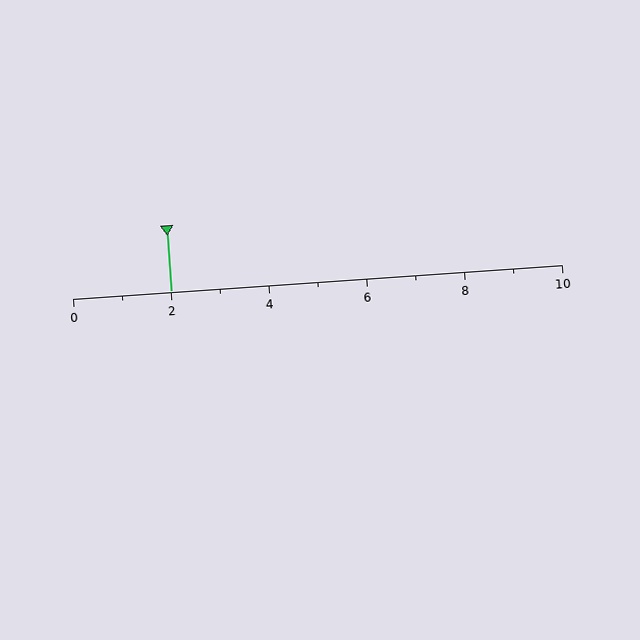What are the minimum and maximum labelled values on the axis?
The axis runs from 0 to 10.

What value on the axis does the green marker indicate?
The marker indicates approximately 2.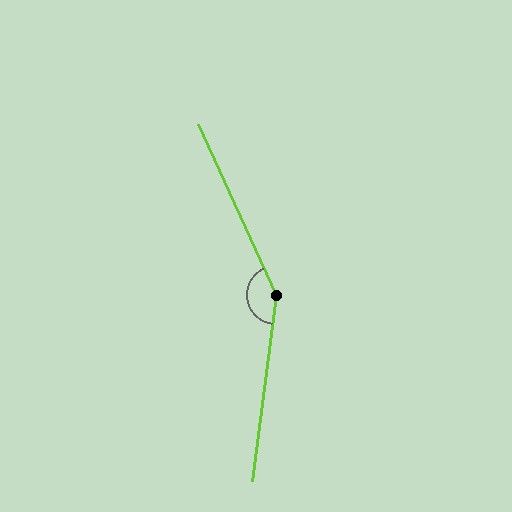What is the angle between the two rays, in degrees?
Approximately 148 degrees.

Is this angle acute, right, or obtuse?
It is obtuse.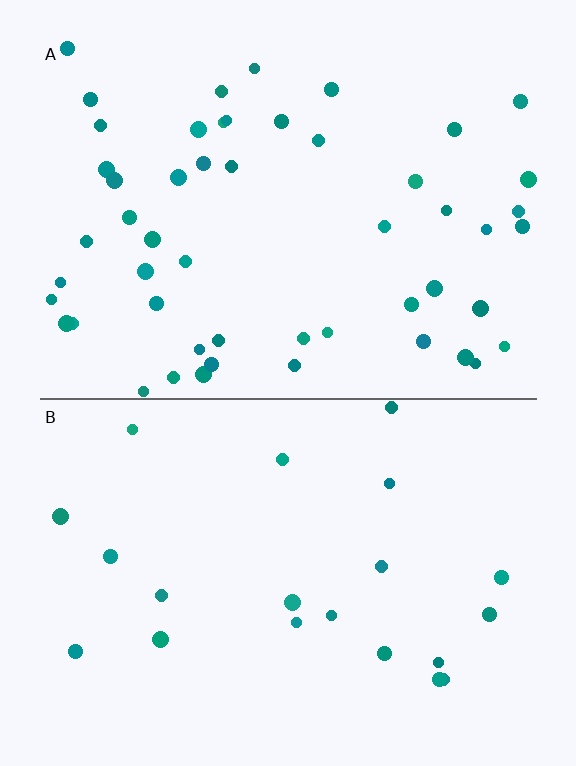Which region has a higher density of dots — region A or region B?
A (the top).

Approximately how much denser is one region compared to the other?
Approximately 2.5× — region A over region B.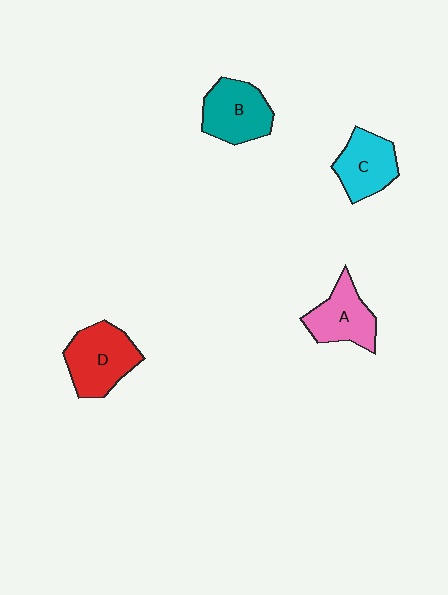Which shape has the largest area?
Shape D (red).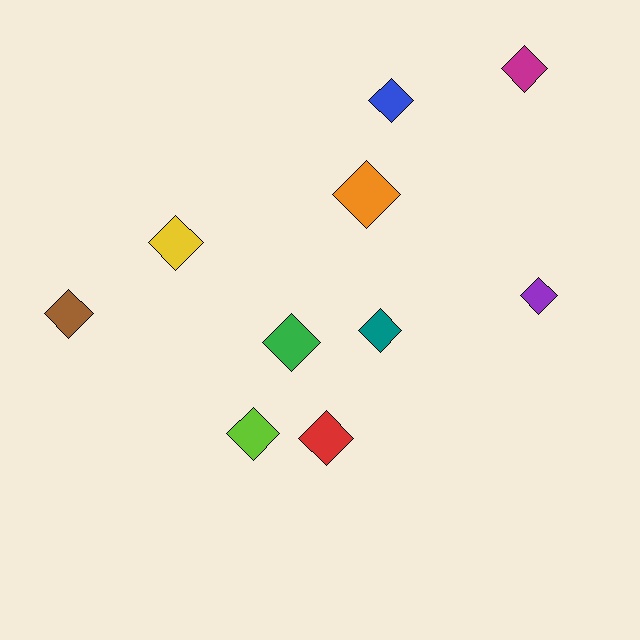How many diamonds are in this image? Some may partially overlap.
There are 10 diamonds.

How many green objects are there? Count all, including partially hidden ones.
There is 1 green object.